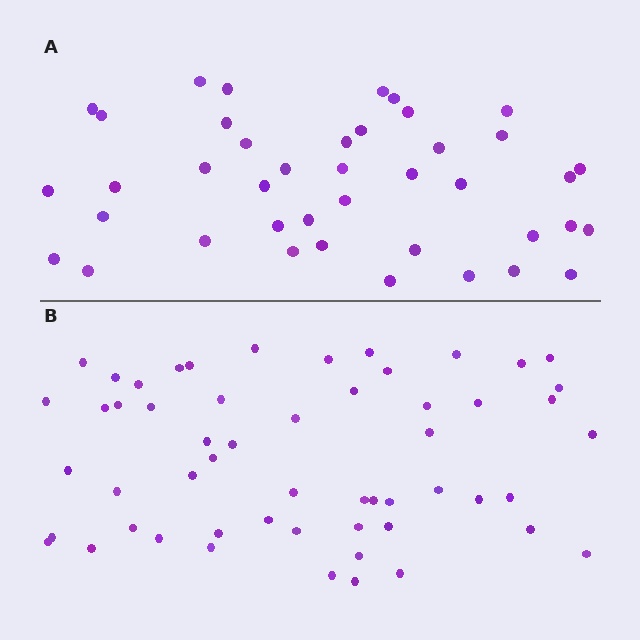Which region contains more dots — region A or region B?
Region B (the bottom region) has more dots.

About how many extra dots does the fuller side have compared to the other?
Region B has approximately 15 more dots than region A.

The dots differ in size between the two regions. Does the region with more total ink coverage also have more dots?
No. Region A has more total ink coverage because its dots are larger, but region B actually contains more individual dots. Total area can be misleading — the number of items is what matters here.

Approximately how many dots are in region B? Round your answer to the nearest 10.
About 60 dots. (The exact count is 55, which rounds to 60.)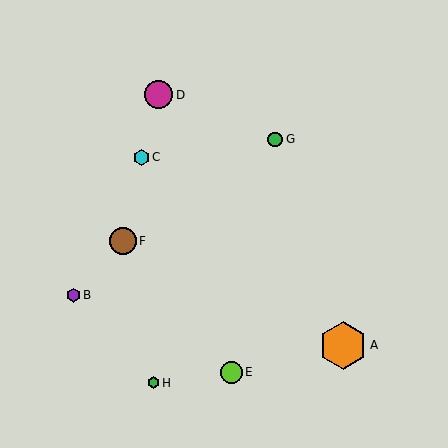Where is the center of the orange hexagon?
The center of the orange hexagon is at (343, 345).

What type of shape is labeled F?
Shape F is a brown circle.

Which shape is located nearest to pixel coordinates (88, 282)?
The purple hexagon (labeled B) at (73, 295) is nearest to that location.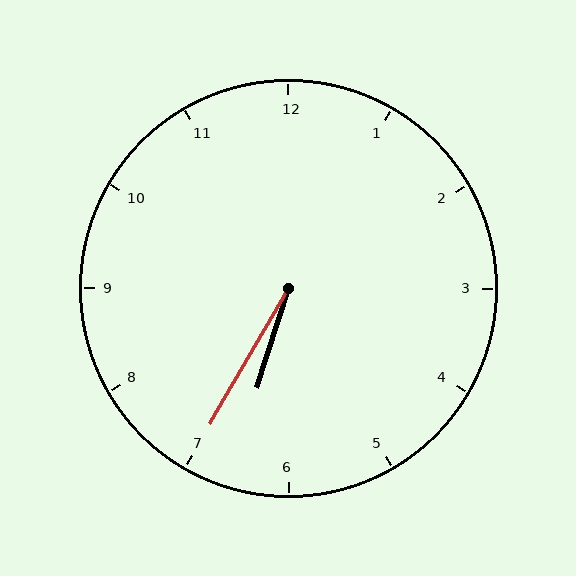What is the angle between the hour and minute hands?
Approximately 12 degrees.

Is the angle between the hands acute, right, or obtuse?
It is acute.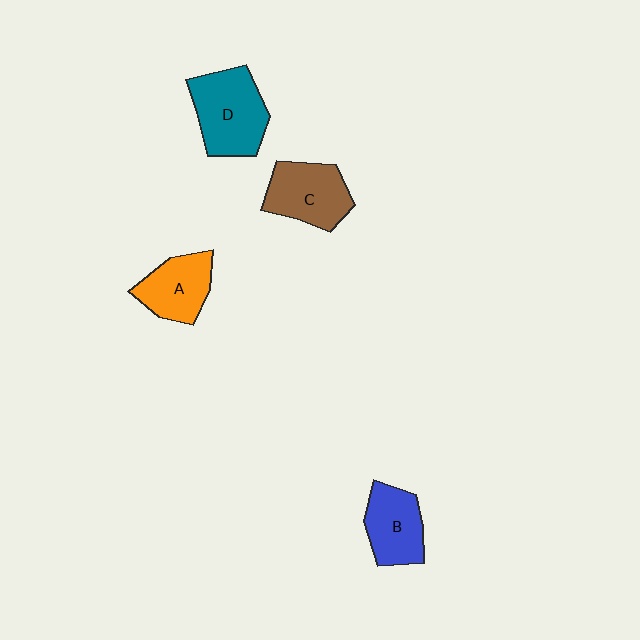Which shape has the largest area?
Shape D (teal).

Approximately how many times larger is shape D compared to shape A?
Approximately 1.4 times.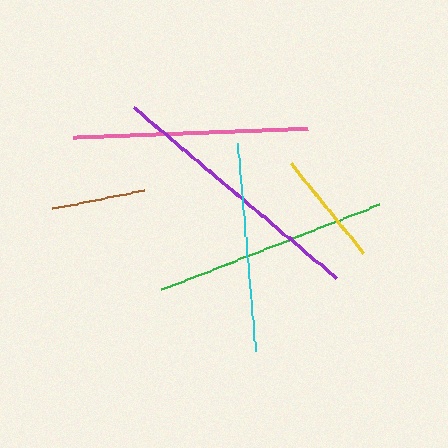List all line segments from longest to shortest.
From longest to shortest: purple, pink, green, cyan, yellow, brown.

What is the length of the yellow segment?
The yellow segment is approximately 115 pixels long.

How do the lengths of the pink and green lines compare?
The pink and green lines are approximately the same length.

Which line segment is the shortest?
The brown line is the shortest at approximately 93 pixels.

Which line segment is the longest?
The purple line is the longest at approximately 265 pixels.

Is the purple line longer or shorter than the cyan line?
The purple line is longer than the cyan line.